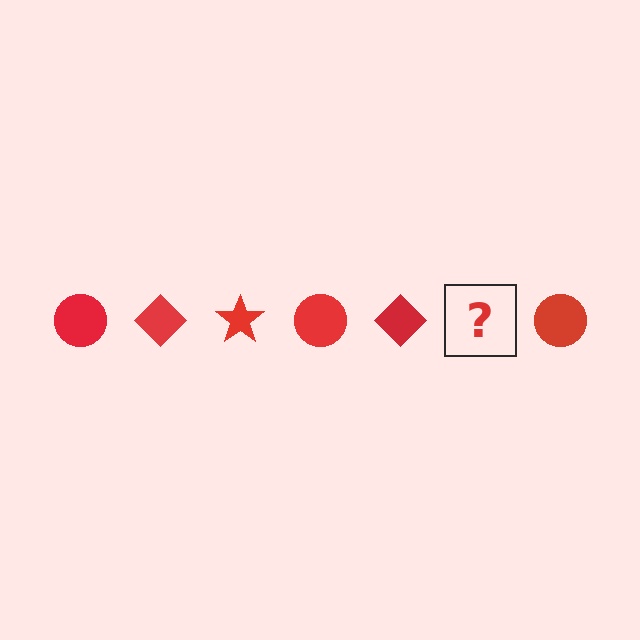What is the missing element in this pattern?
The missing element is a red star.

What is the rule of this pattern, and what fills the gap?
The rule is that the pattern cycles through circle, diamond, star shapes in red. The gap should be filled with a red star.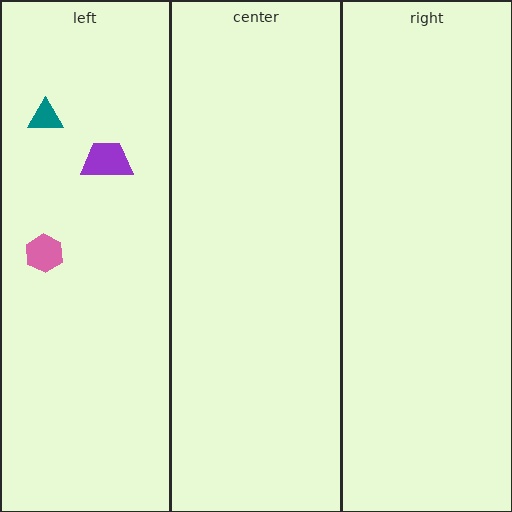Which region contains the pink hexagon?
The left region.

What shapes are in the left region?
The teal triangle, the pink hexagon, the purple trapezoid.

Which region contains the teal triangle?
The left region.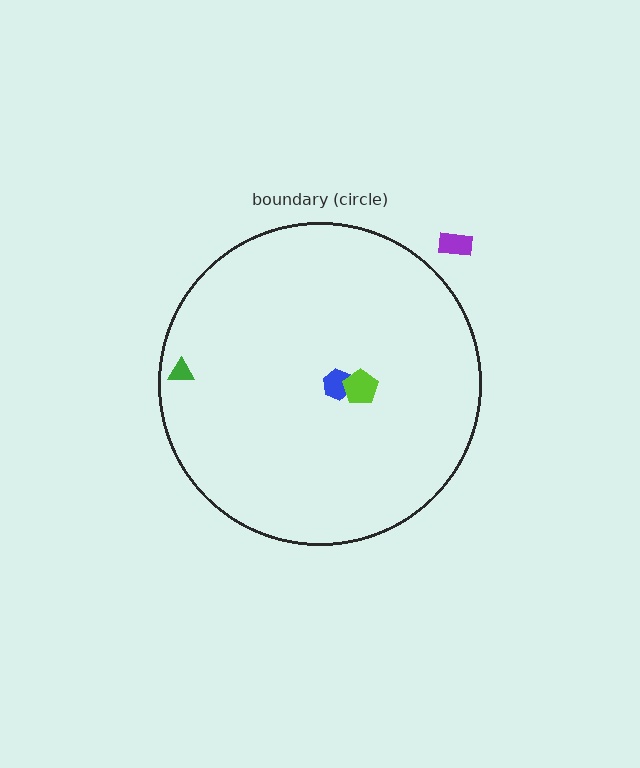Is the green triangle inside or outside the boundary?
Inside.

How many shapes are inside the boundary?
3 inside, 1 outside.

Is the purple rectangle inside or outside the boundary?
Outside.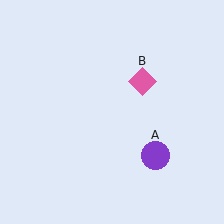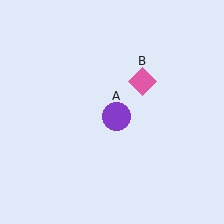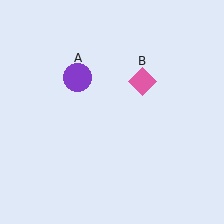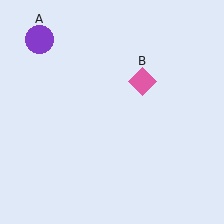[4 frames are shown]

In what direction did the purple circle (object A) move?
The purple circle (object A) moved up and to the left.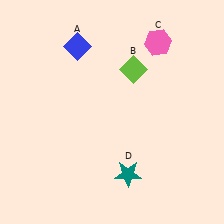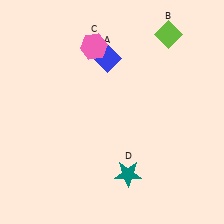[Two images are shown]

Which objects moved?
The objects that moved are: the blue diamond (A), the lime diamond (B), the pink hexagon (C).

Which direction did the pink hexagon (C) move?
The pink hexagon (C) moved left.